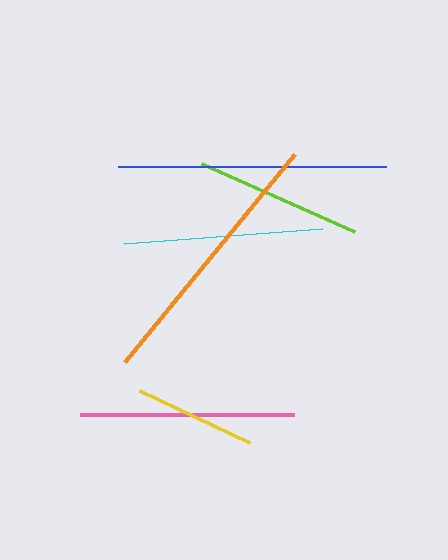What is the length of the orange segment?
The orange segment is approximately 269 pixels long.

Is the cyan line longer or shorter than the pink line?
The pink line is longer than the cyan line.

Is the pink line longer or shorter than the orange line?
The orange line is longer than the pink line.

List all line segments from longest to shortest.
From longest to shortest: orange, blue, pink, cyan, lime, yellow.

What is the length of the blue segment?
The blue segment is approximately 268 pixels long.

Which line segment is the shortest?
The yellow line is the shortest at approximately 122 pixels.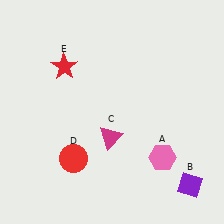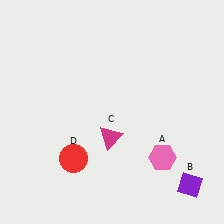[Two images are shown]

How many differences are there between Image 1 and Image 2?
There is 1 difference between the two images.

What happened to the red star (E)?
The red star (E) was removed in Image 2. It was in the top-left area of Image 1.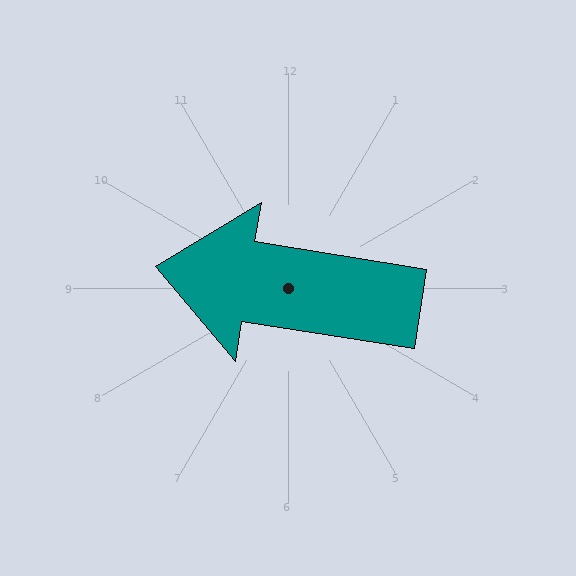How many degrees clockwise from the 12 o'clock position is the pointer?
Approximately 279 degrees.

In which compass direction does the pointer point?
West.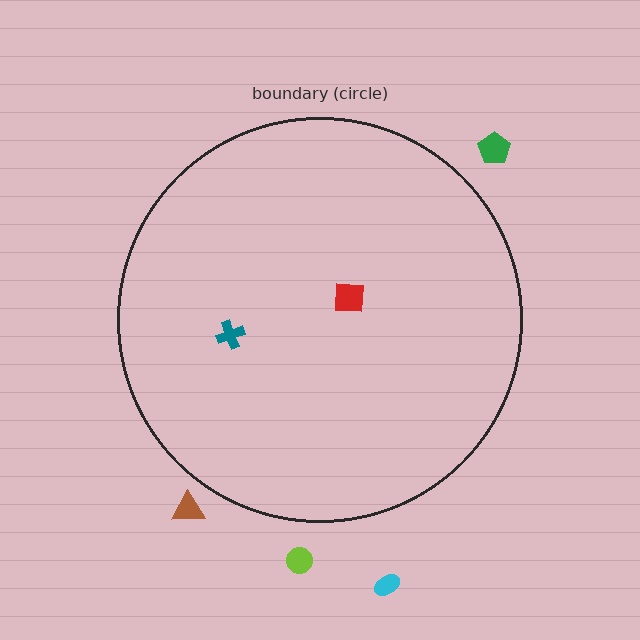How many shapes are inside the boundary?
2 inside, 4 outside.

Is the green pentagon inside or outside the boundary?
Outside.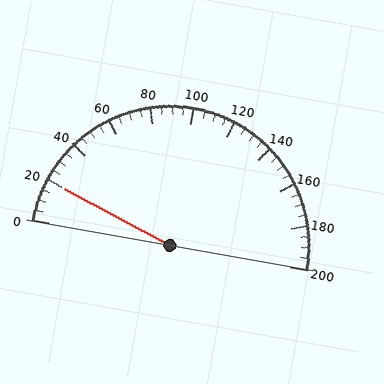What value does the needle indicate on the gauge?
The needle indicates approximately 20.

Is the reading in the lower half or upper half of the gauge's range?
The reading is in the lower half of the range (0 to 200).